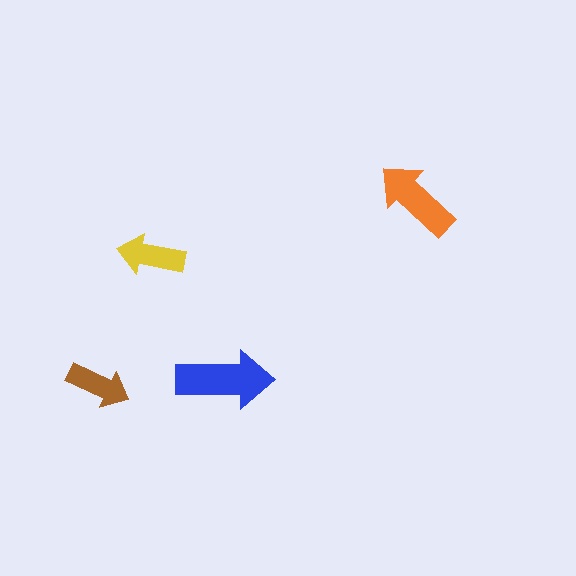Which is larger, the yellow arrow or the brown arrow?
The yellow one.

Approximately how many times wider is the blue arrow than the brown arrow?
About 1.5 times wider.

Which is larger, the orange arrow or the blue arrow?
The blue one.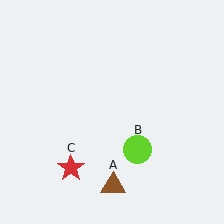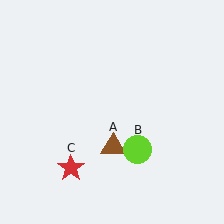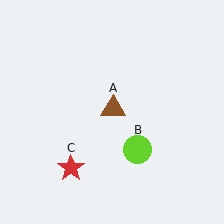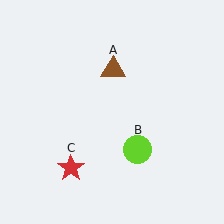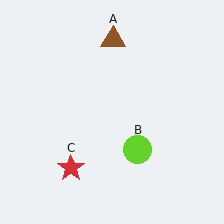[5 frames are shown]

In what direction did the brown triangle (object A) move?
The brown triangle (object A) moved up.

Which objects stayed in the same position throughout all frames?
Lime circle (object B) and red star (object C) remained stationary.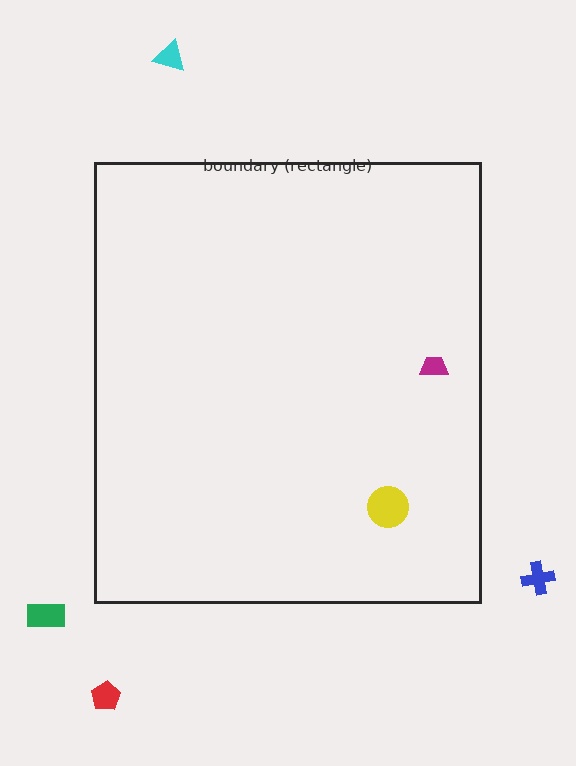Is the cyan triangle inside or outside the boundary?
Outside.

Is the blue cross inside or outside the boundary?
Outside.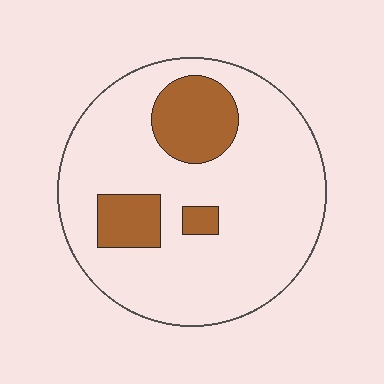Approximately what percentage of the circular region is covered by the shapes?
Approximately 20%.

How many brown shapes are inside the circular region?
3.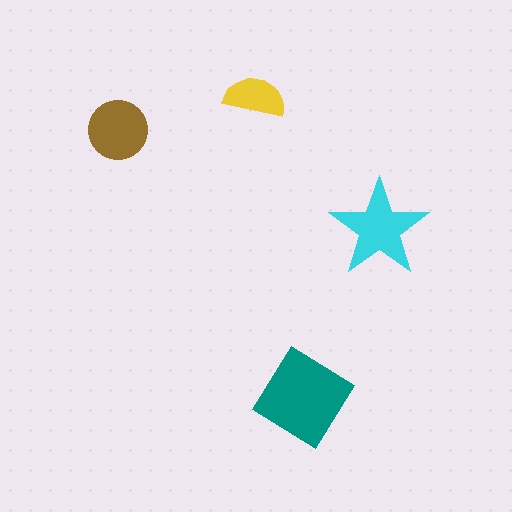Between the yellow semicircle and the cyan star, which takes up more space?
The cyan star.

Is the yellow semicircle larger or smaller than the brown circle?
Smaller.